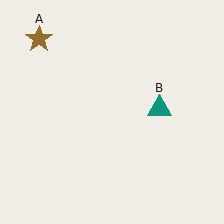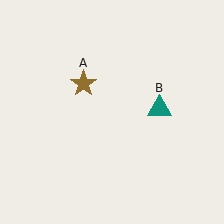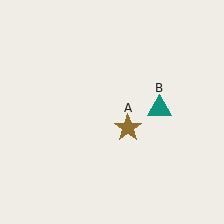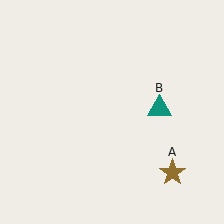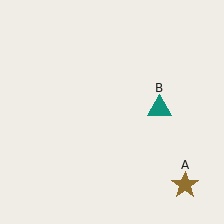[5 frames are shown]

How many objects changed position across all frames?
1 object changed position: brown star (object A).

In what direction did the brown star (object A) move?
The brown star (object A) moved down and to the right.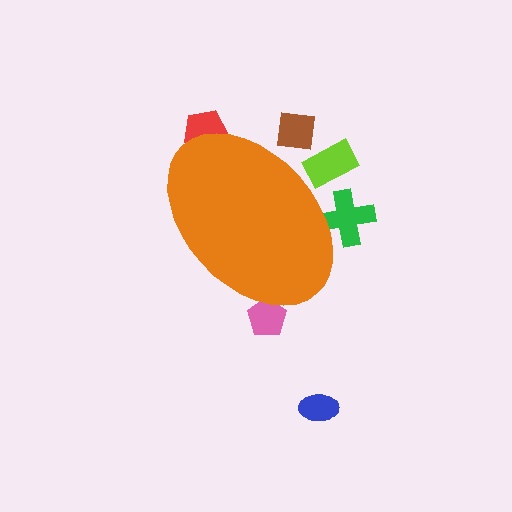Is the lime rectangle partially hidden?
Yes, the lime rectangle is partially hidden behind the orange ellipse.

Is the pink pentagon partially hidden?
Yes, the pink pentagon is partially hidden behind the orange ellipse.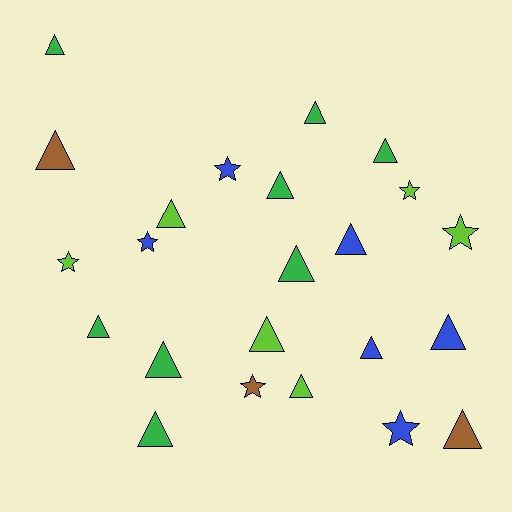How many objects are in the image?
There are 23 objects.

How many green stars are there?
There are no green stars.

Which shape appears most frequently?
Triangle, with 16 objects.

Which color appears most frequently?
Green, with 8 objects.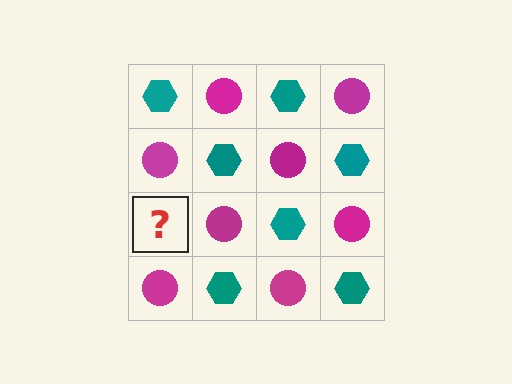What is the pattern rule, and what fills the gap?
The rule is that it alternates teal hexagon and magenta circle in a checkerboard pattern. The gap should be filled with a teal hexagon.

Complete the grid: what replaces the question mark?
The question mark should be replaced with a teal hexagon.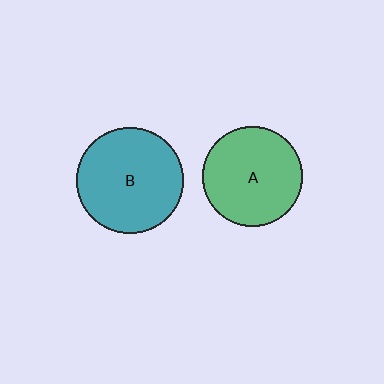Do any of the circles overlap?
No, none of the circles overlap.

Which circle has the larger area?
Circle B (teal).